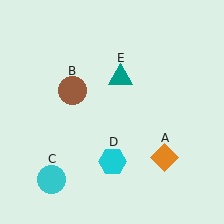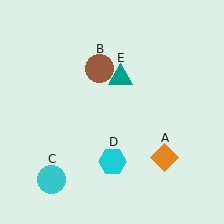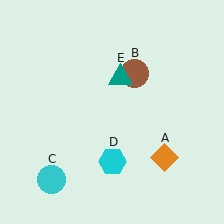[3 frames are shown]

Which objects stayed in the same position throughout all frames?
Orange diamond (object A) and cyan circle (object C) and cyan hexagon (object D) and teal triangle (object E) remained stationary.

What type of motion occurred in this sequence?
The brown circle (object B) rotated clockwise around the center of the scene.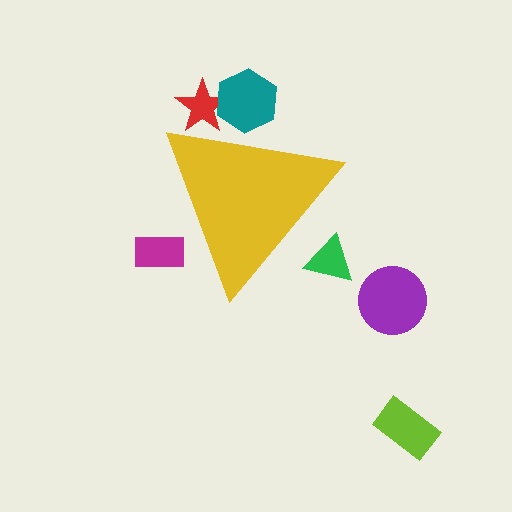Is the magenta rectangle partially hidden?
Yes, the magenta rectangle is partially hidden behind the yellow triangle.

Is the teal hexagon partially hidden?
Yes, the teal hexagon is partially hidden behind the yellow triangle.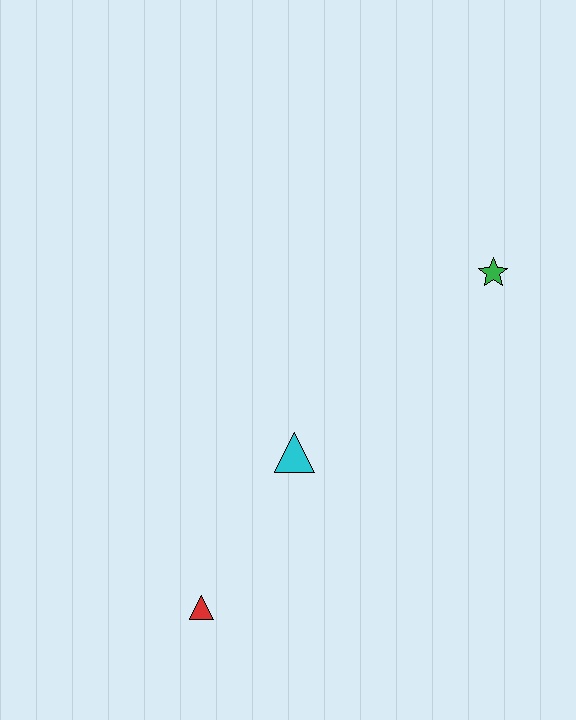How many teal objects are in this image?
There are no teal objects.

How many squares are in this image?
There are no squares.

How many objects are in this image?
There are 3 objects.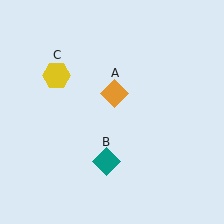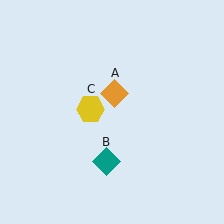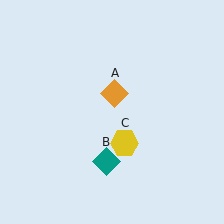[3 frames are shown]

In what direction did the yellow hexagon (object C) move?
The yellow hexagon (object C) moved down and to the right.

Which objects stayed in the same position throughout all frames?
Orange diamond (object A) and teal diamond (object B) remained stationary.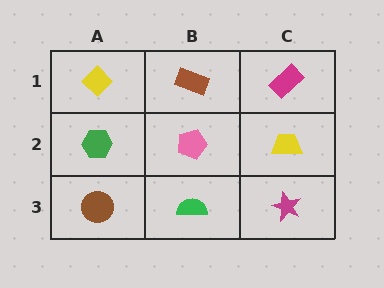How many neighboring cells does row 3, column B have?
3.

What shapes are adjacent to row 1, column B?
A pink pentagon (row 2, column B), a yellow diamond (row 1, column A), a magenta rectangle (row 1, column C).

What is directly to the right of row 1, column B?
A magenta rectangle.